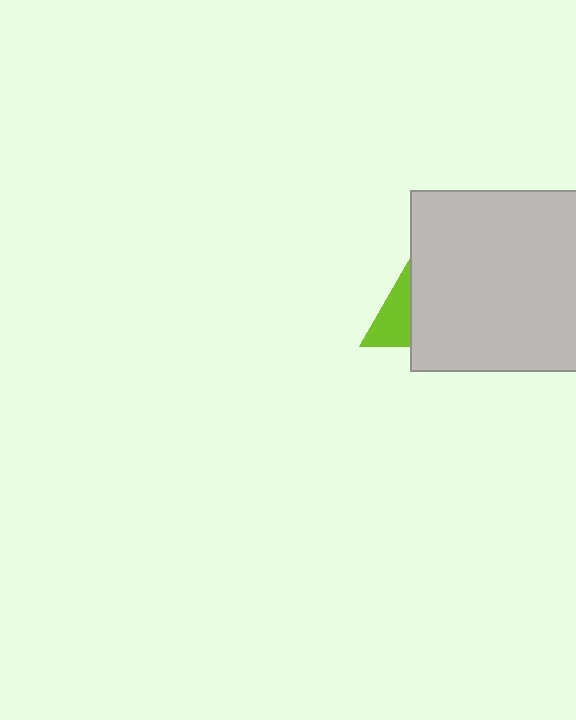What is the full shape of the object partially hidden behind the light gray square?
The partially hidden object is a lime triangle.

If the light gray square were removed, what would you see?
You would see the complete lime triangle.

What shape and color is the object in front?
The object in front is a light gray square.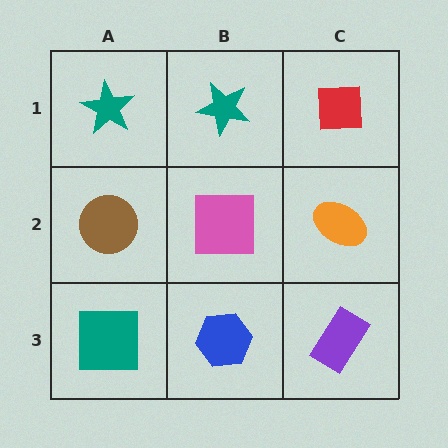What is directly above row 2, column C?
A red square.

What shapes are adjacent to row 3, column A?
A brown circle (row 2, column A), a blue hexagon (row 3, column B).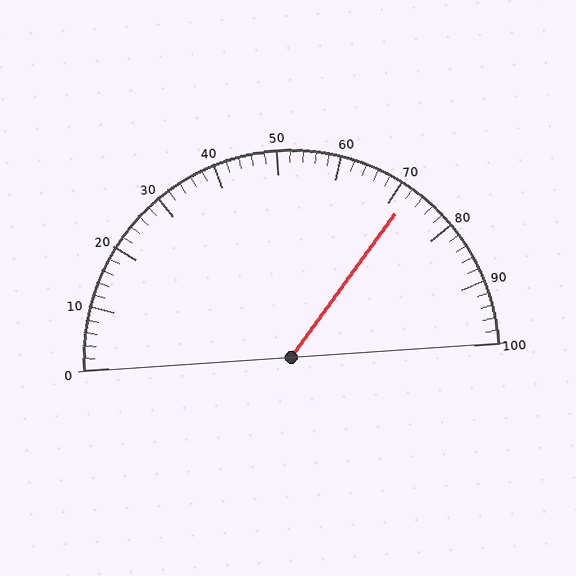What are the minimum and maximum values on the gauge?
The gauge ranges from 0 to 100.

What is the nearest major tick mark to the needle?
The nearest major tick mark is 70.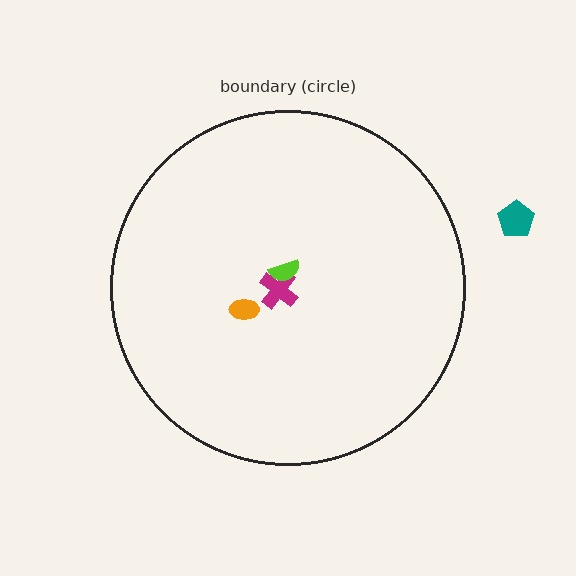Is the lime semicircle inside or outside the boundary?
Inside.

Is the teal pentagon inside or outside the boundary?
Outside.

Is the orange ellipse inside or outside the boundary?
Inside.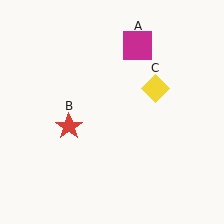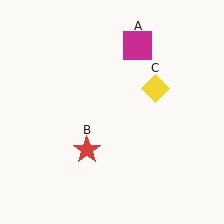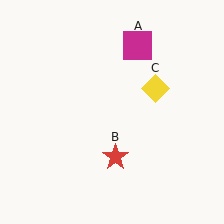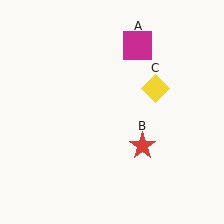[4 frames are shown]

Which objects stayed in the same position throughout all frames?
Magenta square (object A) and yellow diamond (object C) remained stationary.